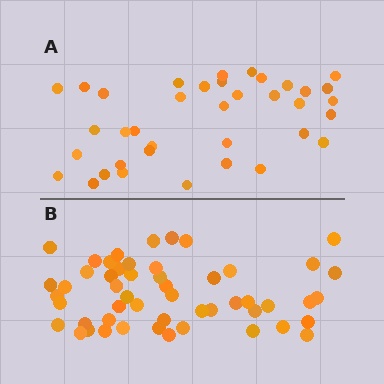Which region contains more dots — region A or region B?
Region B (the bottom region) has more dots.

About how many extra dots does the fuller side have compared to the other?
Region B has approximately 15 more dots than region A.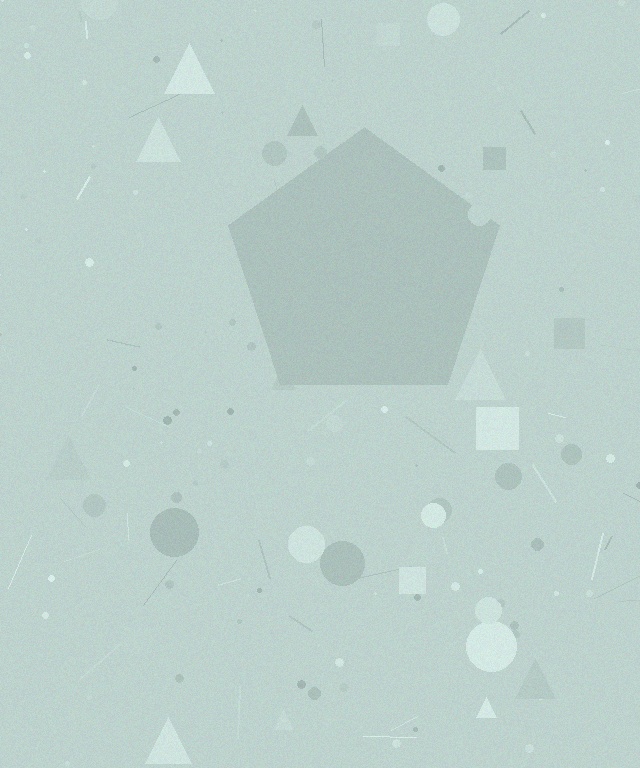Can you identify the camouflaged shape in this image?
The camouflaged shape is a pentagon.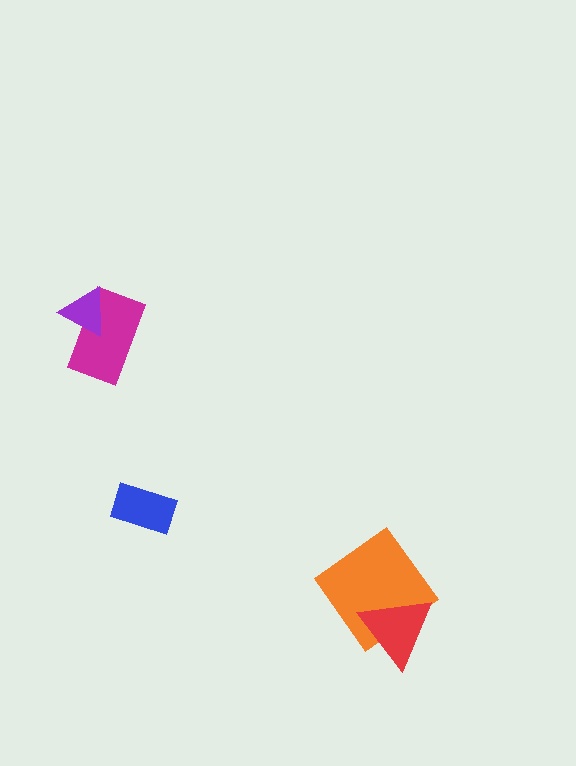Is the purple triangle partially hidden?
No, no other shape covers it.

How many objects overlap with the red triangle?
1 object overlaps with the red triangle.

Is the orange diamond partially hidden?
Yes, it is partially covered by another shape.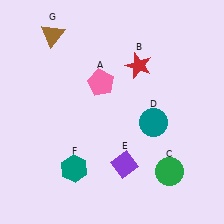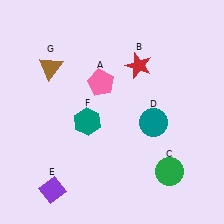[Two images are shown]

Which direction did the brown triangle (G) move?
The brown triangle (G) moved down.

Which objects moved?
The objects that moved are: the purple diamond (E), the teal hexagon (F), the brown triangle (G).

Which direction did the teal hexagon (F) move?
The teal hexagon (F) moved up.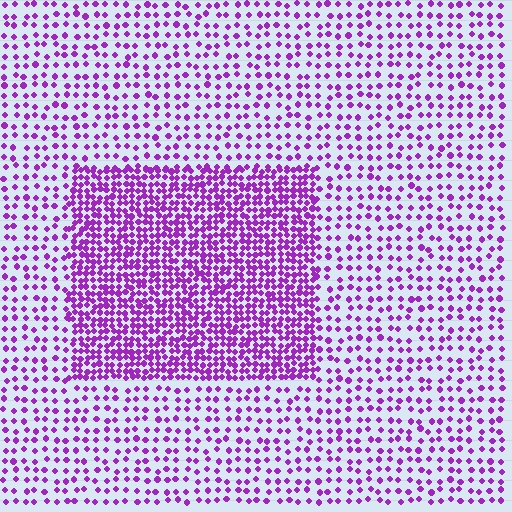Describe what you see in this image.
The image contains small purple elements arranged at two different densities. A rectangle-shaped region is visible where the elements are more densely packed than the surrounding area.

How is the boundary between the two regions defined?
The boundary is defined by a change in element density (approximately 2.5x ratio). All elements are the same color, size, and shape.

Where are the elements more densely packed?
The elements are more densely packed inside the rectangle boundary.